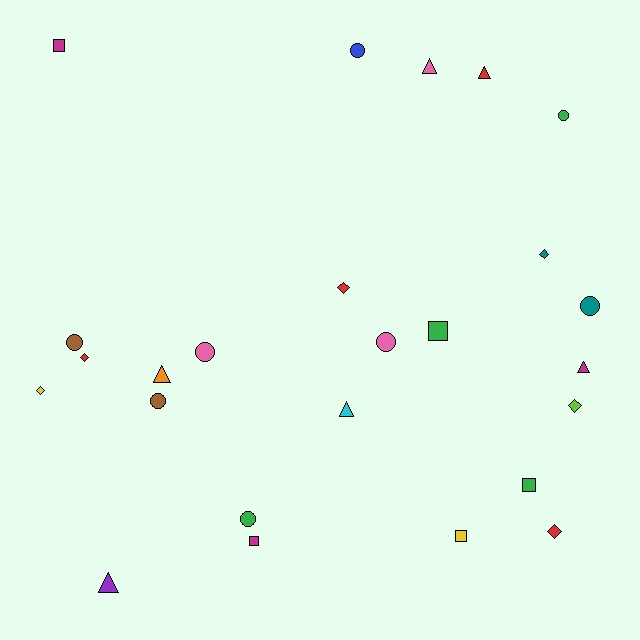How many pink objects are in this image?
There are 3 pink objects.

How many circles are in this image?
There are 8 circles.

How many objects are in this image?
There are 25 objects.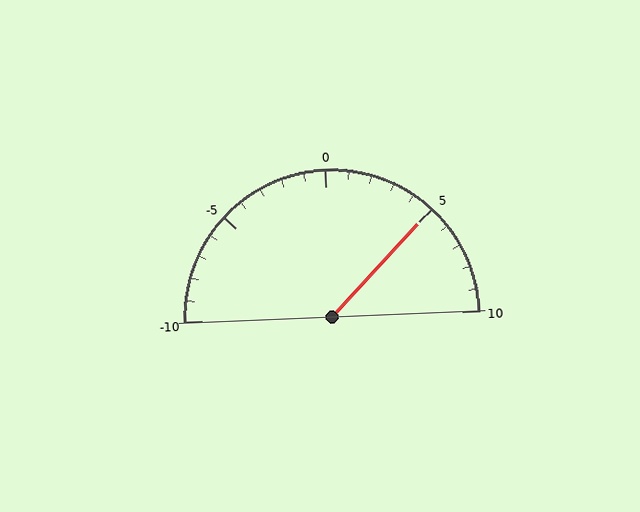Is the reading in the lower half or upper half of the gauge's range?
The reading is in the upper half of the range (-10 to 10).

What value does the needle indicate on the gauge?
The needle indicates approximately 5.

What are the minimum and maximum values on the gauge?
The gauge ranges from -10 to 10.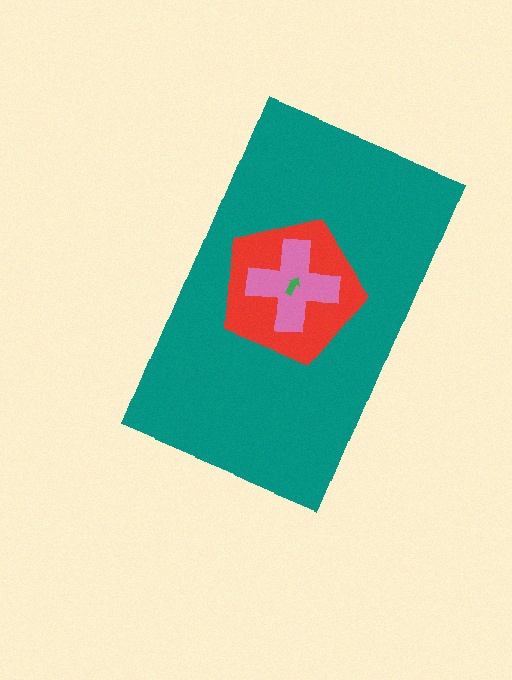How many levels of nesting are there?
4.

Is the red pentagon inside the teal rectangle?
Yes.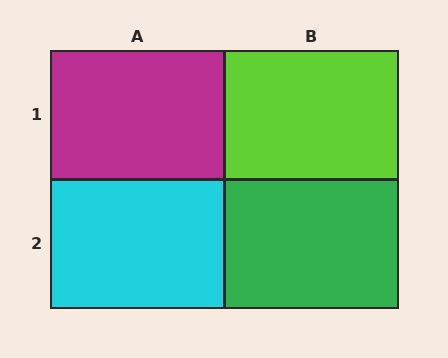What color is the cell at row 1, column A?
Magenta.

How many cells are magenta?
1 cell is magenta.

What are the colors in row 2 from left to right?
Cyan, green.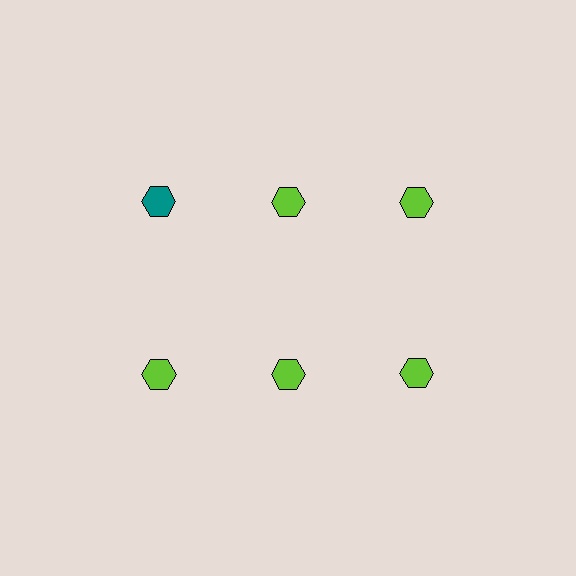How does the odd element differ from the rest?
It has a different color: teal instead of lime.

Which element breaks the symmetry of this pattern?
The teal hexagon in the top row, leftmost column breaks the symmetry. All other shapes are lime hexagons.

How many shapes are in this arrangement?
There are 6 shapes arranged in a grid pattern.